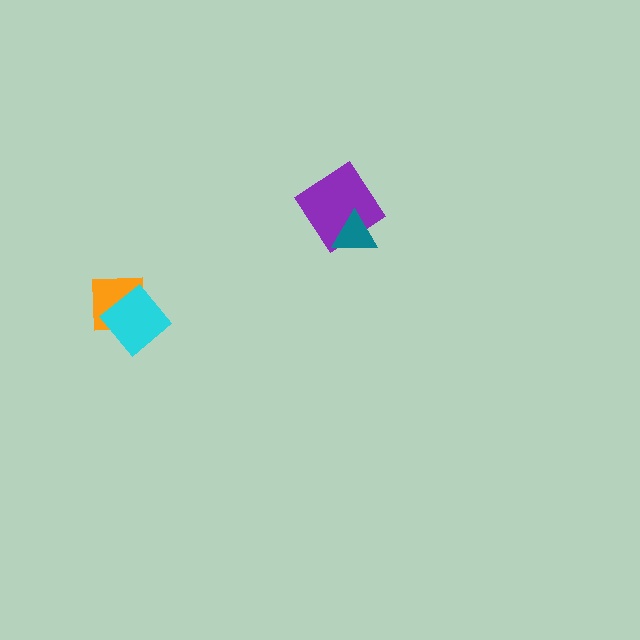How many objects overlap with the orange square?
1 object overlaps with the orange square.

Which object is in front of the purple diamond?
The teal triangle is in front of the purple diamond.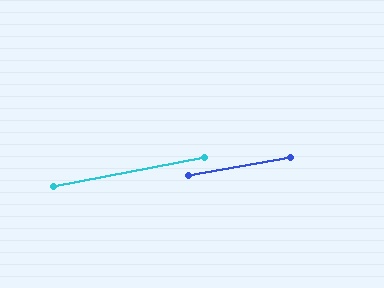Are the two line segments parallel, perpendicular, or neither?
Parallel — their directions differ by only 0.8°.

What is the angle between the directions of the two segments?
Approximately 1 degree.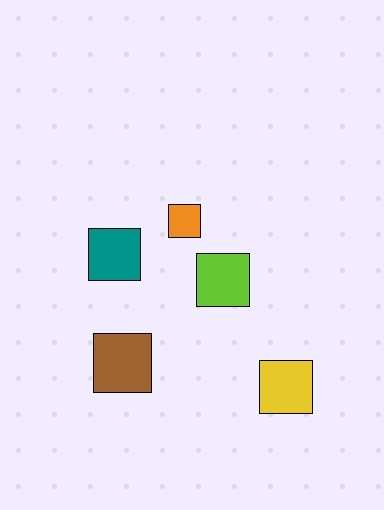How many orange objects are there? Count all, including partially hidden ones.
There is 1 orange object.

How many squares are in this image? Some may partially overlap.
There are 5 squares.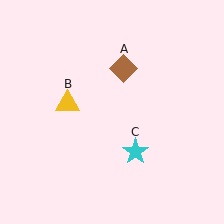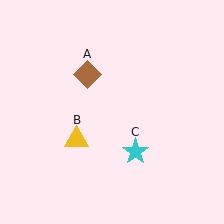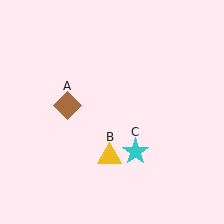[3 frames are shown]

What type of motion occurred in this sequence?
The brown diamond (object A), yellow triangle (object B) rotated counterclockwise around the center of the scene.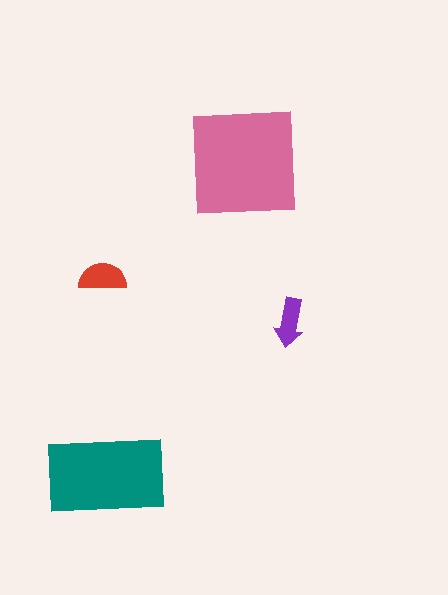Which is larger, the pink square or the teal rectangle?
The pink square.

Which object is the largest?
The pink square.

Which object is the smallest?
The purple arrow.